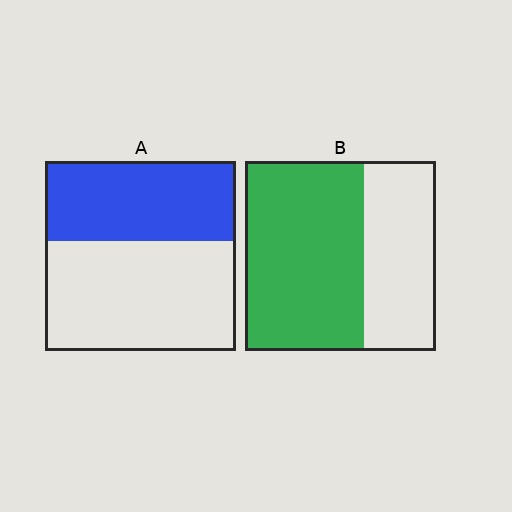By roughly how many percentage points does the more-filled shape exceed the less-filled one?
By roughly 20 percentage points (B over A).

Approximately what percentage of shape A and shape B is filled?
A is approximately 40% and B is approximately 60%.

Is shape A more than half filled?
No.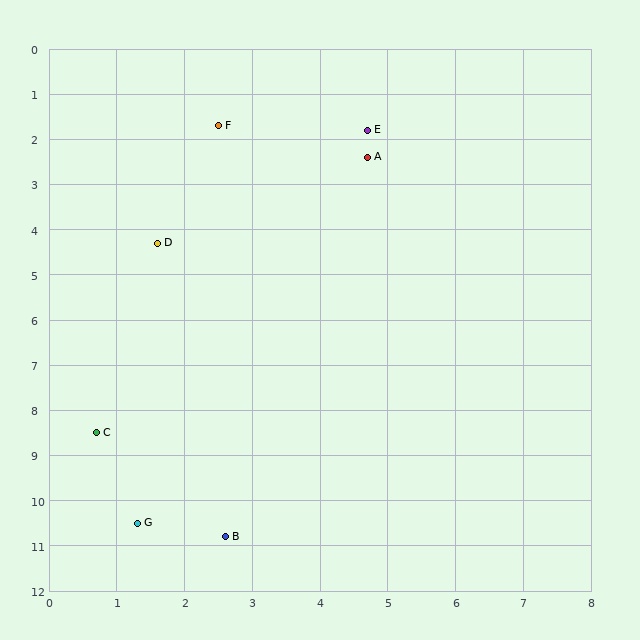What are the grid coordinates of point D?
Point D is at approximately (1.6, 4.3).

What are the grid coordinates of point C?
Point C is at approximately (0.7, 8.5).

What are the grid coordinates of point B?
Point B is at approximately (2.6, 10.8).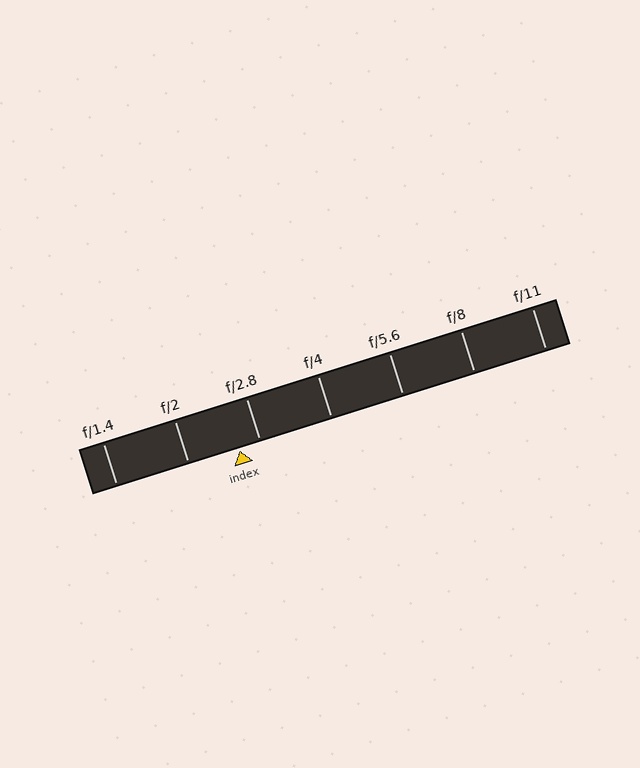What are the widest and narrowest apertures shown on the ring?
The widest aperture shown is f/1.4 and the narrowest is f/11.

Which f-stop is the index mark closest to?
The index mark is closest to f/2.8.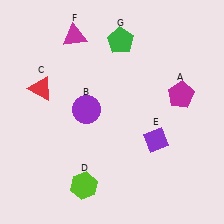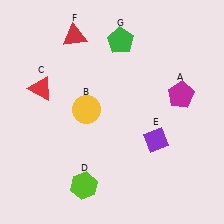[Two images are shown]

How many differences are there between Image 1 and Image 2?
There are 2 differences between the two images.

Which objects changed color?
B changed from purple to yellow. F changed from magenta to red.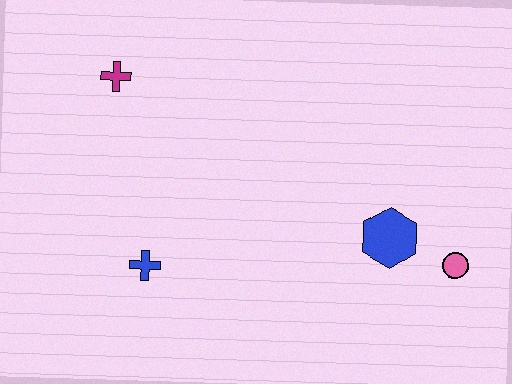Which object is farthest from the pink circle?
The magenta cross is farthest from the pink circle.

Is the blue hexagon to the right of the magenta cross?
Yes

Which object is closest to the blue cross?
The magenta cross is closest to the blue cross.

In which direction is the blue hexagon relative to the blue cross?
The blue hexagon is to the right of the blue cross.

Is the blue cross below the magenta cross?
Yes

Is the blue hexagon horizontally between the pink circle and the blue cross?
Yes